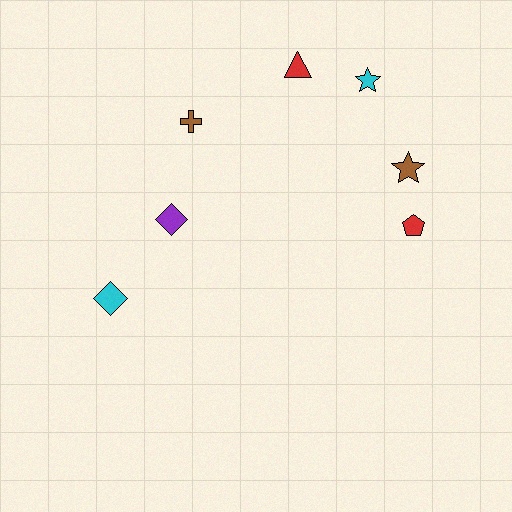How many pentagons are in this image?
There is 1 pentagon.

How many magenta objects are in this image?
There are no magenta objects.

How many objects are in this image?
There are 7 objects.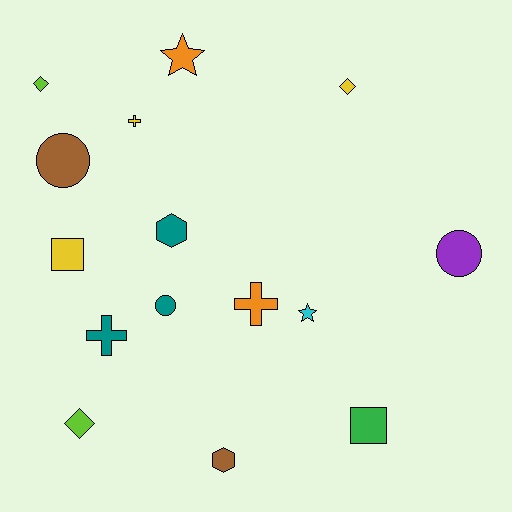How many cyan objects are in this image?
There is 1 cyan object.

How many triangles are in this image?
There are no triangles.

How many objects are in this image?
There are 15 objects.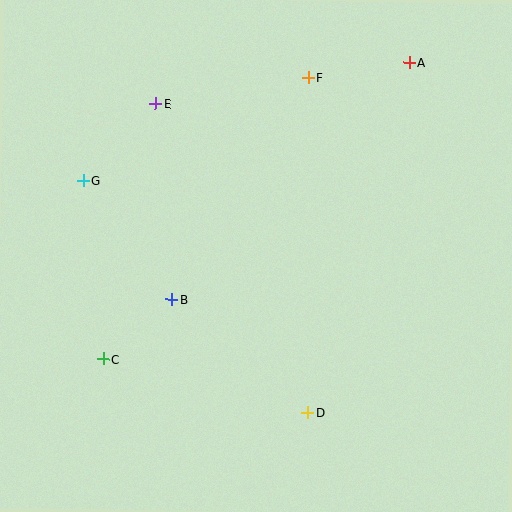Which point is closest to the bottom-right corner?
Point D is closest to the bottom-right corner.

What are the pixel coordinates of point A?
Point A is at (410, 63).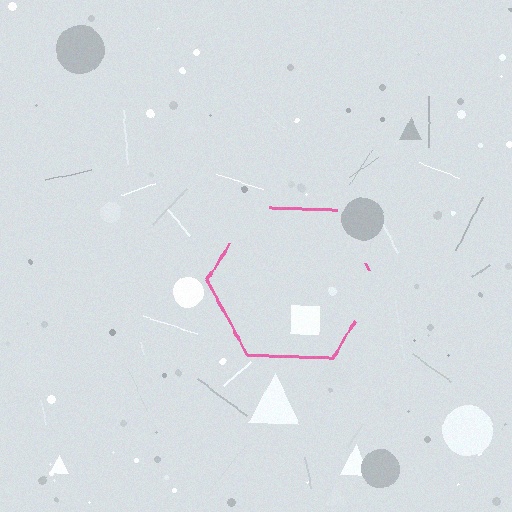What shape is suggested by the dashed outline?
The dashed outline suggests a hexagon.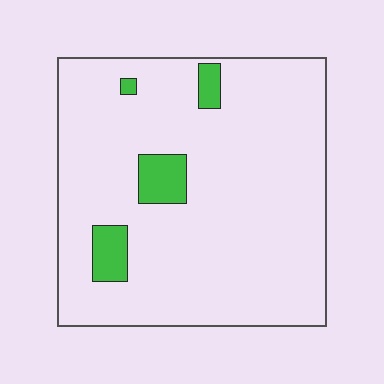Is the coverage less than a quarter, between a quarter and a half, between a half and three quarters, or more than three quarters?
Less than a quarter.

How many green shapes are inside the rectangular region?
4.